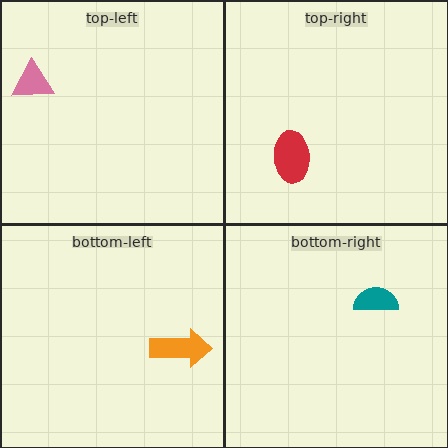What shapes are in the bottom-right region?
The teal semicircle.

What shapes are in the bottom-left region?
The orange arrow.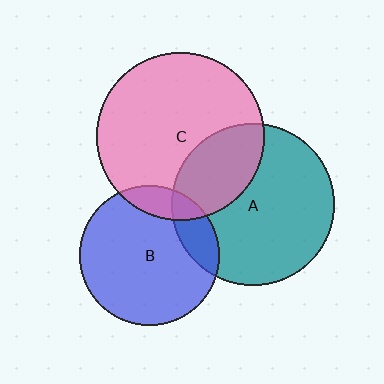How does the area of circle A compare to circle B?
Approximately 1.3 times.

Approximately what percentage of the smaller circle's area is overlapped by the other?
Approximately 30%.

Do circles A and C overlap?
Yes.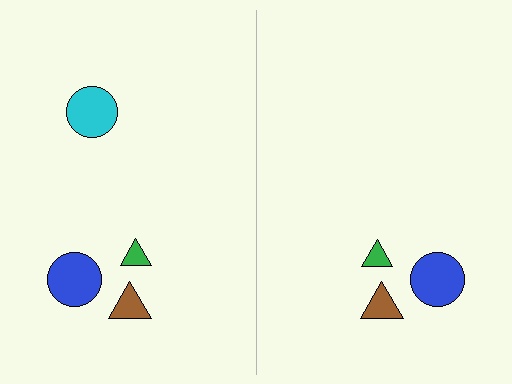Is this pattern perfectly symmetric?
No, the pattern is not perfectly symmetric. A cyan circle is missing from the right side.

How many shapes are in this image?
There are 7 shapes in this image.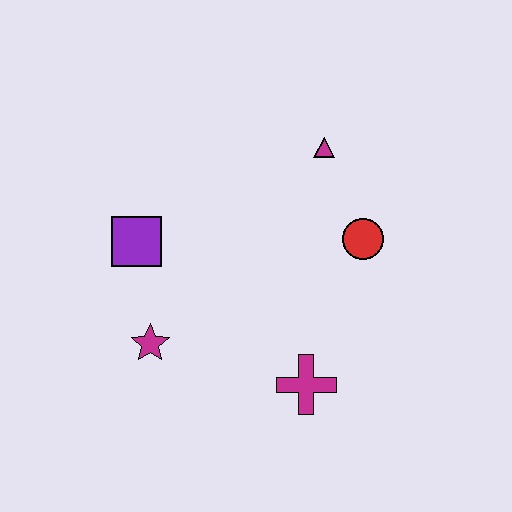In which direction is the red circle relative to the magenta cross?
The red circle is above the magenta cross.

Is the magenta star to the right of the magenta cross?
No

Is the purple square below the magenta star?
No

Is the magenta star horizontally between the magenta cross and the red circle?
No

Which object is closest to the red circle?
The magenta triangle is closest to the red circle.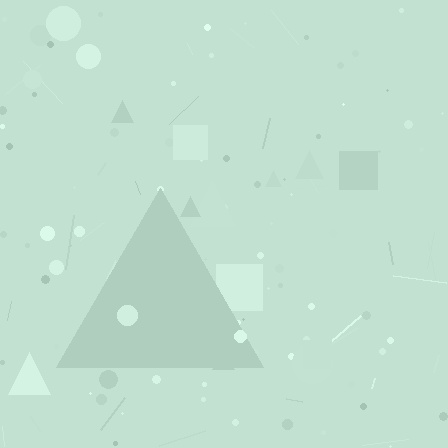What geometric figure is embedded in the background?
A triangle is embedded in the background.